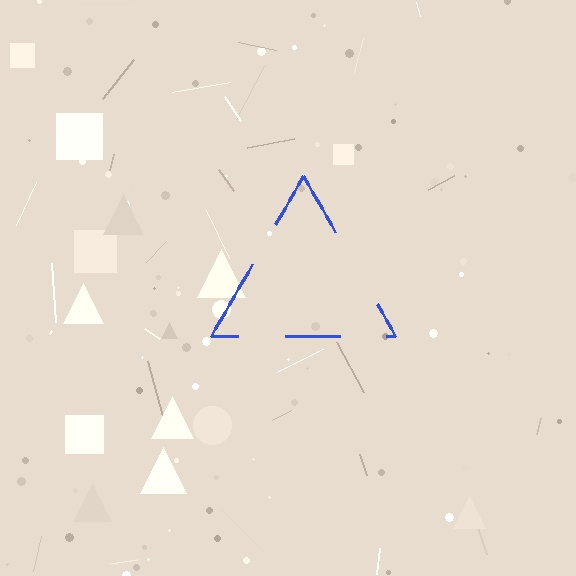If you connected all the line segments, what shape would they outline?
They would outline a triangle.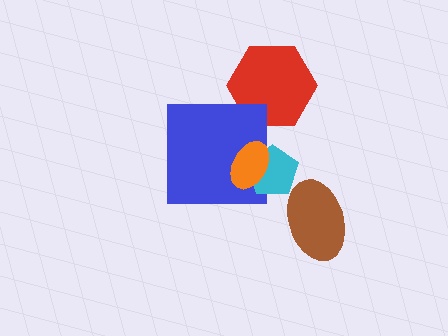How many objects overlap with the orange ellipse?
2 objects overlap with the orange ellipse.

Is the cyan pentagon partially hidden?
Yes, it is partially covered by another shape.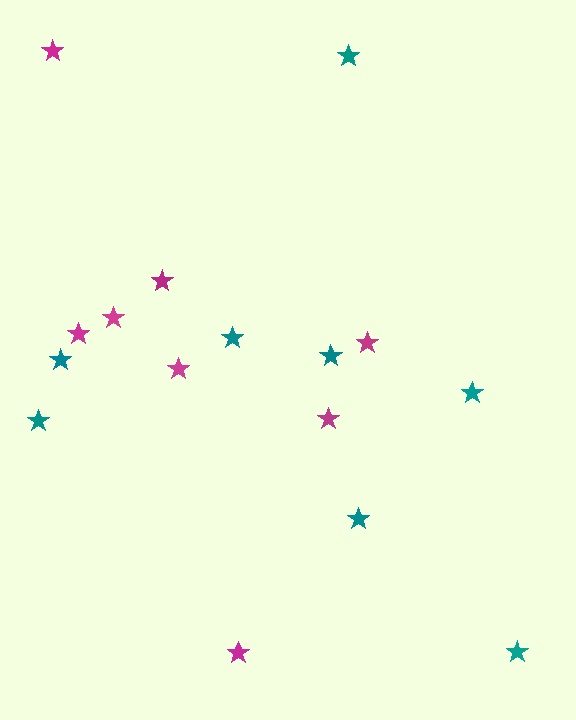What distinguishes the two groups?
There are 2 groups: one group of teal stars (8) and one group of magenta stars (8).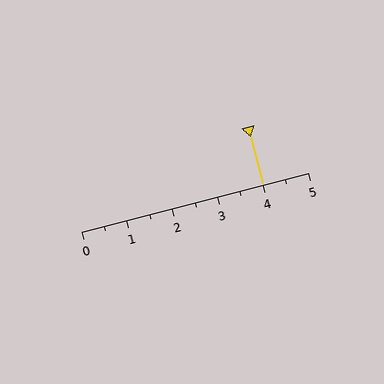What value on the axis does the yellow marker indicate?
The marker indicates approximately 4.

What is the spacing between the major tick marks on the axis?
The major ticks are spaced 1 apart.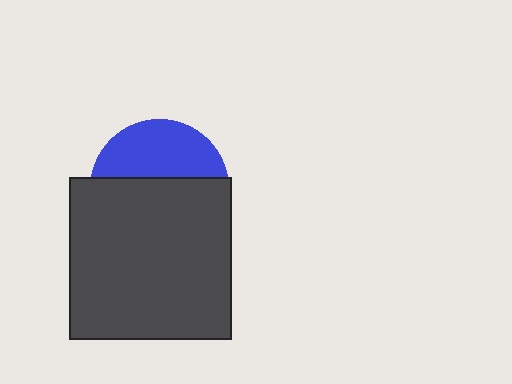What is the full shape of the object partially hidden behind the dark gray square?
The partially hidden object is a blue circle.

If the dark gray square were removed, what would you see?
You would see the complete blue circle.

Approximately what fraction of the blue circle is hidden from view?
Roughly 60% of the blue circle is hidden behind the dark gray square.